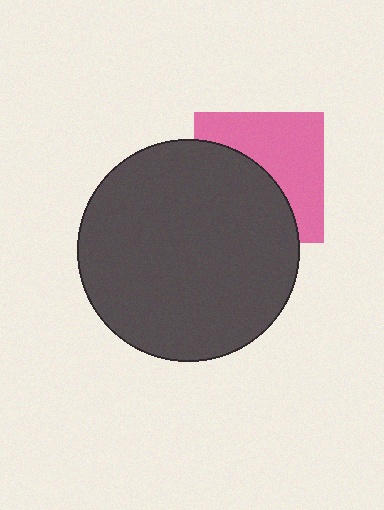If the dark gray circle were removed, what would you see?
You would see the complete pink square.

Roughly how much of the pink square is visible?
About half of it is visible (roughly 51%).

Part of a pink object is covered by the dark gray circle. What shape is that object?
It is a square.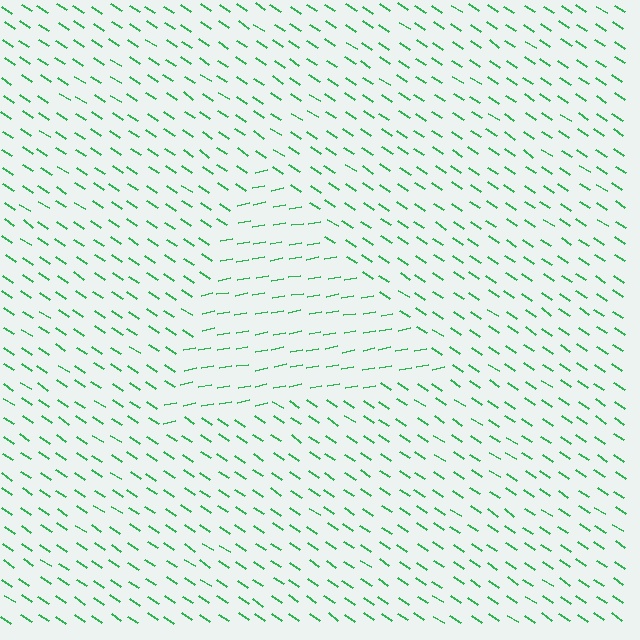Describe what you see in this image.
The image is filled with small green line segments. A triangle region in the image has lines oriented differently from the surrounding lines, creating a visible texture boundary.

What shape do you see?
I see a triangle.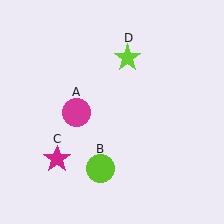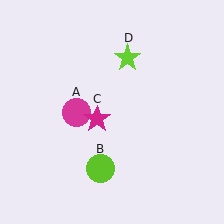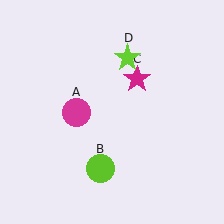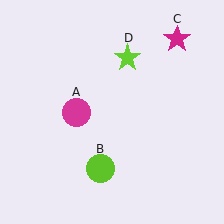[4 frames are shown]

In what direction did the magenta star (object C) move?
The magenta star (object C) moved up and to the right.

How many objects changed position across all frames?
1 object changed position: magenta star (object C).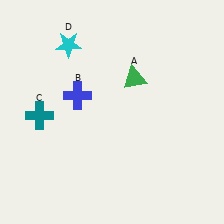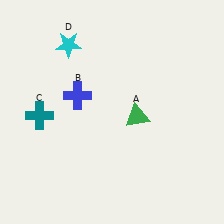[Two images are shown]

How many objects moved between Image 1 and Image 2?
1 object moved between the two images.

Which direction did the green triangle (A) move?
The green triangle (A) moved down.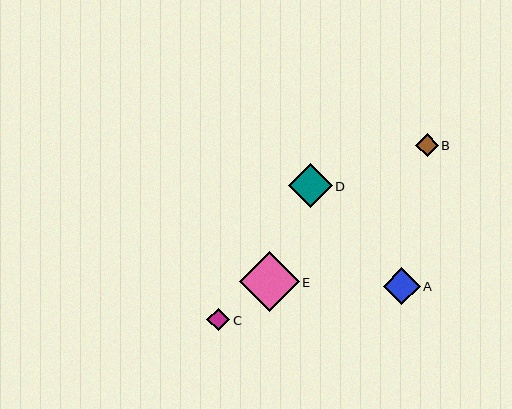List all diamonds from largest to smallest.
From largest to smallest: E, D, A, C, B.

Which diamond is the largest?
Diamond E is the largest with a size of approximately 60 pixels.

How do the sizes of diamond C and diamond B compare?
Diamond C and diamond B are approximately the same size.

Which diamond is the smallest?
Diamond B is the smallest with a size of approximately 23 pixels.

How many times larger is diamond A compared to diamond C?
Diamond A is approximately 1.6 times the size of diamond C.